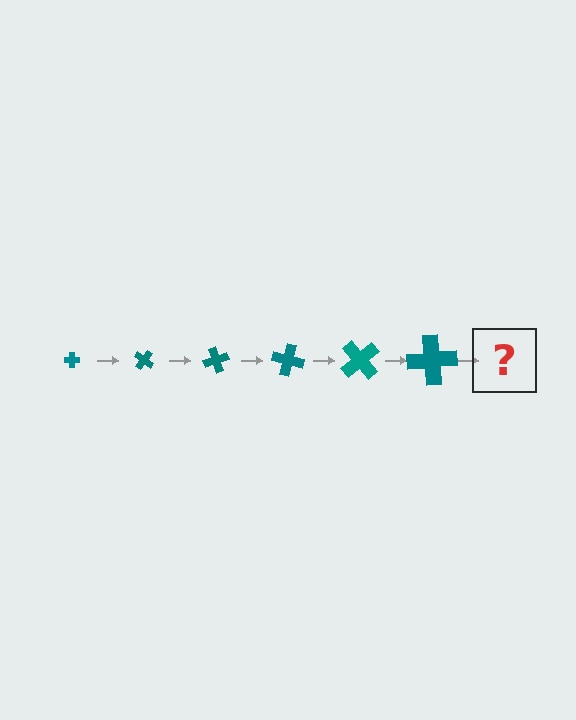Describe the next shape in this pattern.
It should be a cross, larger than the previous one and rotated 210 degrees from the start.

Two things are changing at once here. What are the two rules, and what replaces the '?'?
The two rules are that the cross grows larger each step and it rotates 35 degrees each step. The '?' should be a cross, larger than the previous one and rotated 210 degrees from the start.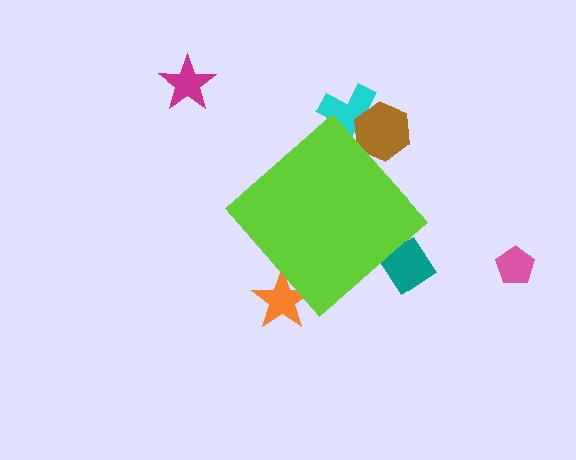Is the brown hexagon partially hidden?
Yes, the brown hexagon is partially hidden behind the lime diamond.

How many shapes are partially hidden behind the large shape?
4 shapes are partially hidden.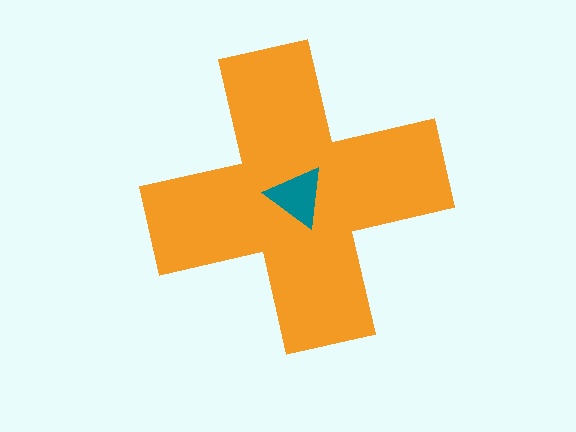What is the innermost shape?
The teal triangle.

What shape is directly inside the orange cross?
The teal triangle.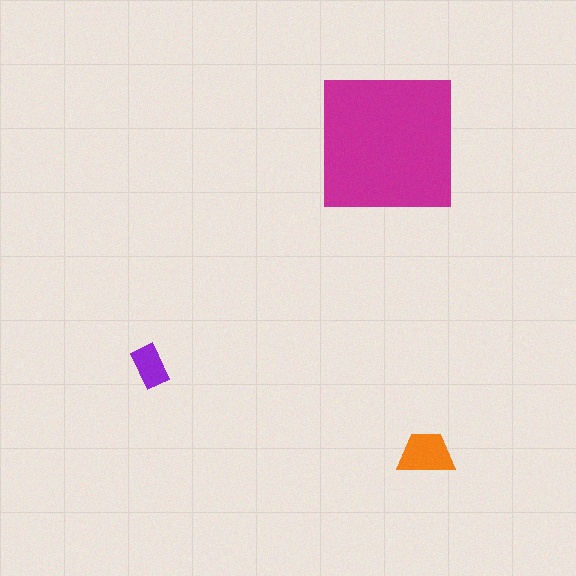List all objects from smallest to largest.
The purple rectangle, the orange trapezoid, the magenta square.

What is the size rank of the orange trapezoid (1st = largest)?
2nd.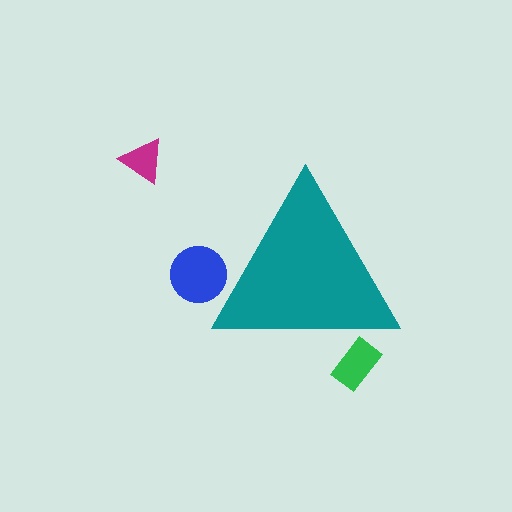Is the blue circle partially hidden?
Yes, the blue circle is partially hidden behind the teal triangle.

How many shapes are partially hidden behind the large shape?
2 shapes are partially hidden.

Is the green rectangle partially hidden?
Yes, the green rectangle is partially hidden behind the teal triangle.